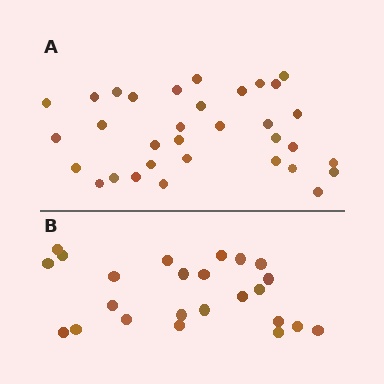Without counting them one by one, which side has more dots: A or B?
Region A (the top region) has more dots.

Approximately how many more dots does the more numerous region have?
Region A has roughly 8 or so more dots than region B.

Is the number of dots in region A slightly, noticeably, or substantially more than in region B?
Region A has noticeably more, but not dramatically so. The ratio is roughly 1.4 to 1.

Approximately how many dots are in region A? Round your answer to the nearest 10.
About 30 dots. (The exact count is 33, which rounds to 30.)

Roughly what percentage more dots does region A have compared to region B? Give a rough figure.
About 40% more.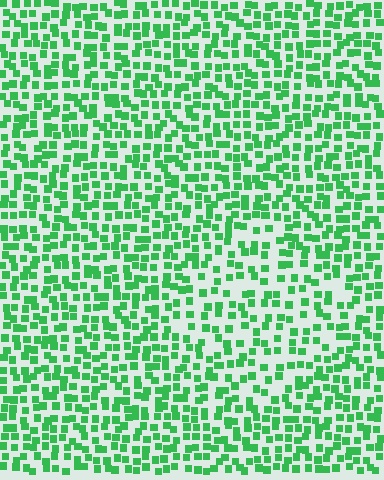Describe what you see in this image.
The image contains small green elements arranged at two different densities. A diamond-shaped region is visible where the elements are less densely packed than the surrounding area.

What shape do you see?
I see a diamond.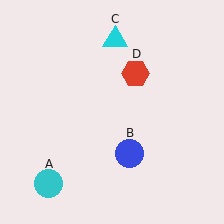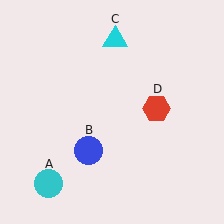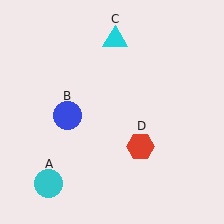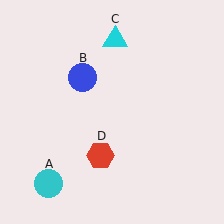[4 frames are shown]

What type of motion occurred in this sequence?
The blue circle (object B), red hexagon (object D) rotated clockwise around the center of the scene.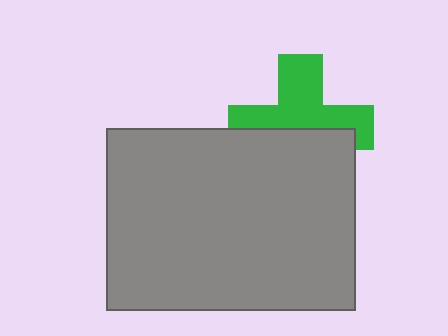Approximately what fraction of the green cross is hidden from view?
Roughly 46% of the green cross is hidden behind the gray rectangle.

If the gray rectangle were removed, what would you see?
You would see the complete green cross.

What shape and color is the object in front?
The object in front is a gray rectangle.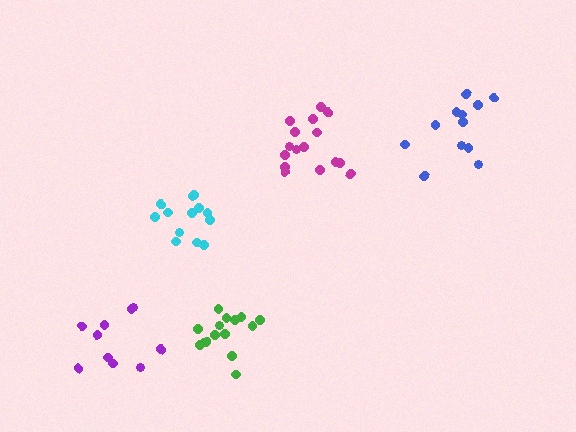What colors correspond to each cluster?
The clusters are colored: green, magenta, cyan, blue, purple.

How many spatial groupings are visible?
There are 5 spatial groupings.